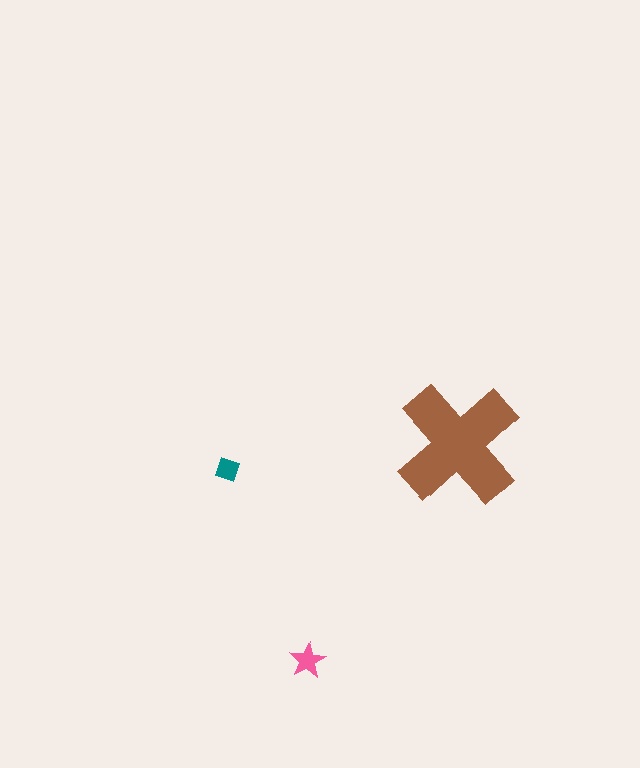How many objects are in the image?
There are 3 objects in the image.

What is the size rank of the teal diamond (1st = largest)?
3rd.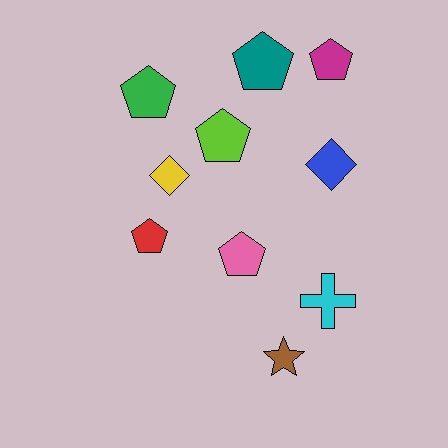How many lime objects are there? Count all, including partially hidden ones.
There is 1 lime object.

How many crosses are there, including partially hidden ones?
There is 1 cross.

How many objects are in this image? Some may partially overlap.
There are 10 objects.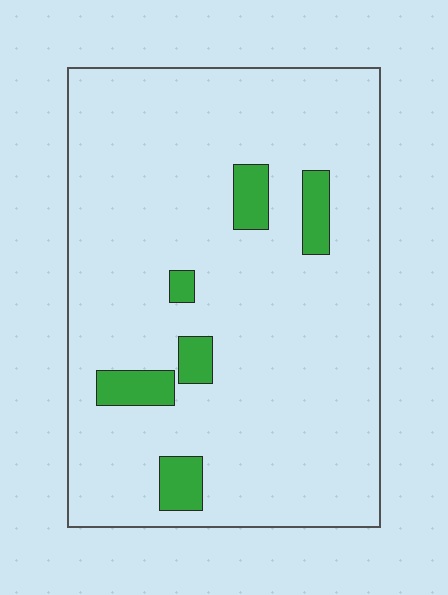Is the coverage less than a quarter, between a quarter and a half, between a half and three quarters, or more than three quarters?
Less than a quarter.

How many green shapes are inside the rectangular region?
6.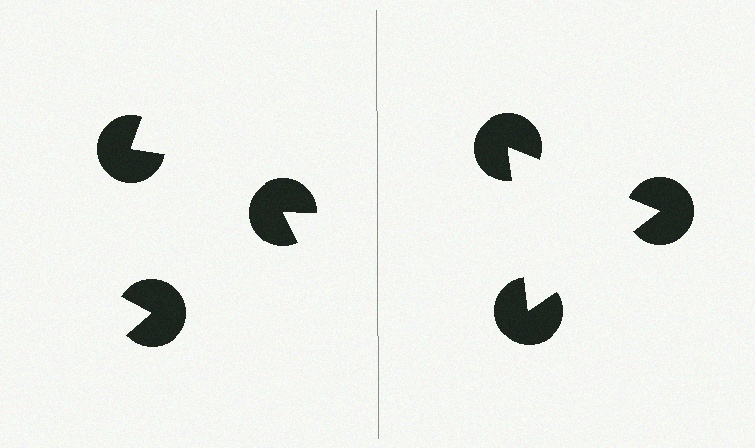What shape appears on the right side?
An illusory triangle.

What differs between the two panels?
The pac-man discs are positioned identically on both sides; only the wedge orientations differ. On the right they align to a triangle; on the left they are misaligned.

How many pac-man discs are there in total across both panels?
6 — 3 on each side.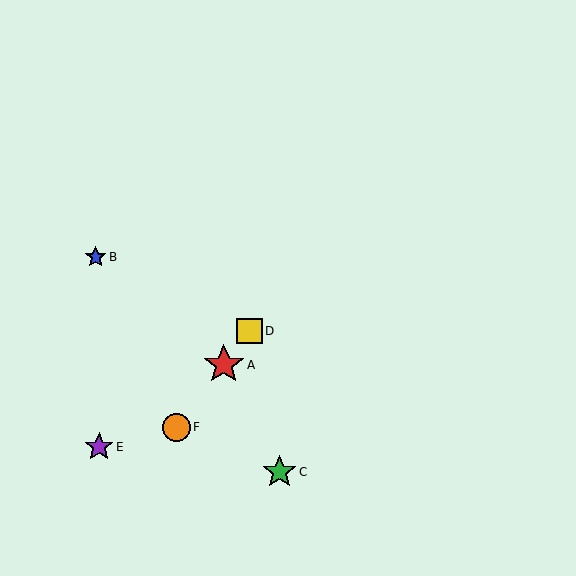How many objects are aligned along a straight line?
3 objects (A, D, F) are aligned along a straight line.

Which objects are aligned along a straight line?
Objects A, D, F are aligned along a straight line.